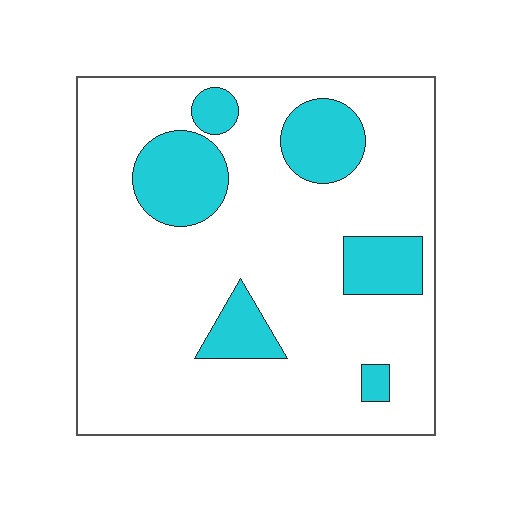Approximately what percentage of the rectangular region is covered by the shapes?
Approximately 20%.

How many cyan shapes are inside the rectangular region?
6.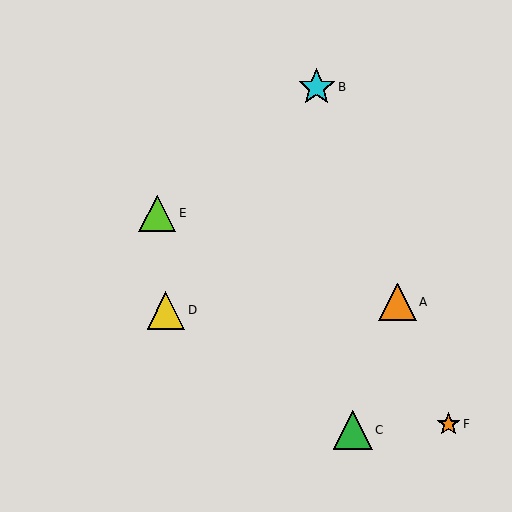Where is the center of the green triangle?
The center of the green triangle is at (353, 430).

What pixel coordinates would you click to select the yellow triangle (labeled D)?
Click at (166, 310) to select the yellow triangle D.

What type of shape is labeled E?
Shape E is a lime triangle.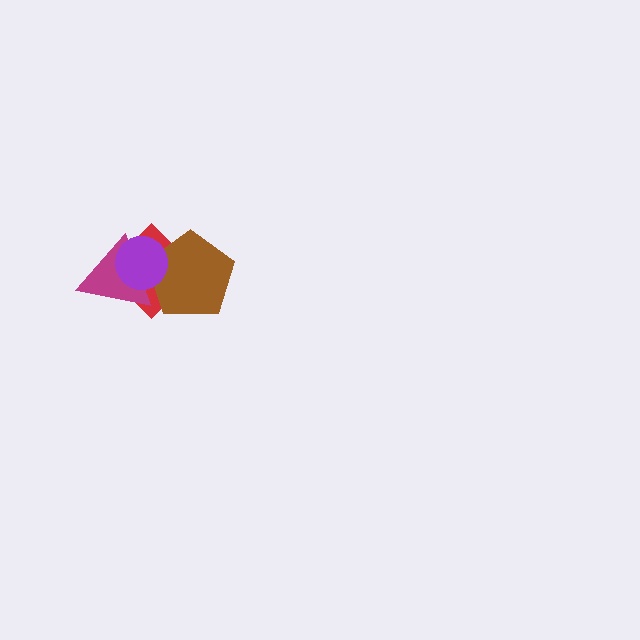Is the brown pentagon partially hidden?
Yes, it is partially covered by another shape.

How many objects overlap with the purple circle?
3 objects overlap with the purple circle.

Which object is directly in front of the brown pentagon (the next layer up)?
The magenta triangle is directly in front of the brown pentagon.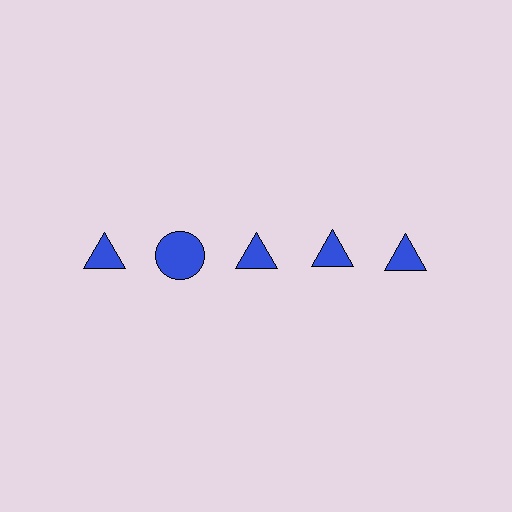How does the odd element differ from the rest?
It has a different shape: circle instead of triangle.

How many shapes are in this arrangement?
There are 5 shapes arranged in a grid pattern.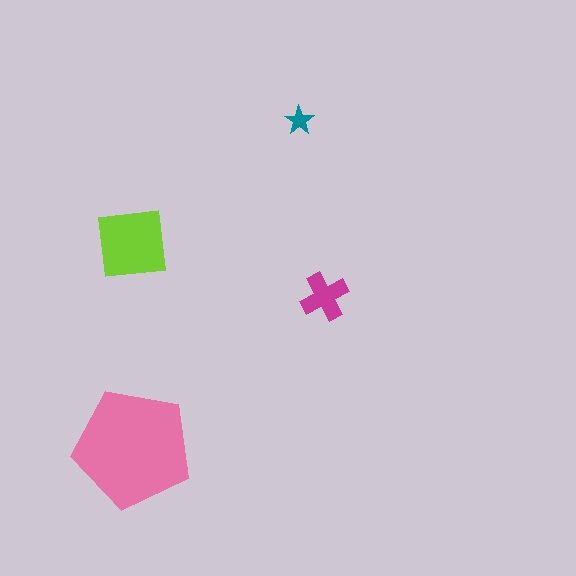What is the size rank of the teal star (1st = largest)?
4th.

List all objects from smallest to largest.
The teal star, the magenta cross, the lime square, the pink pentagon.